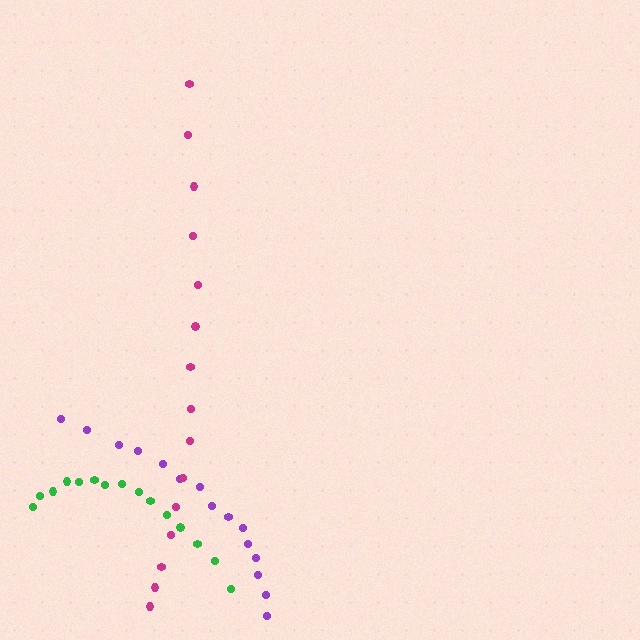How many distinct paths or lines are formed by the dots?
There are 3 distinct paths.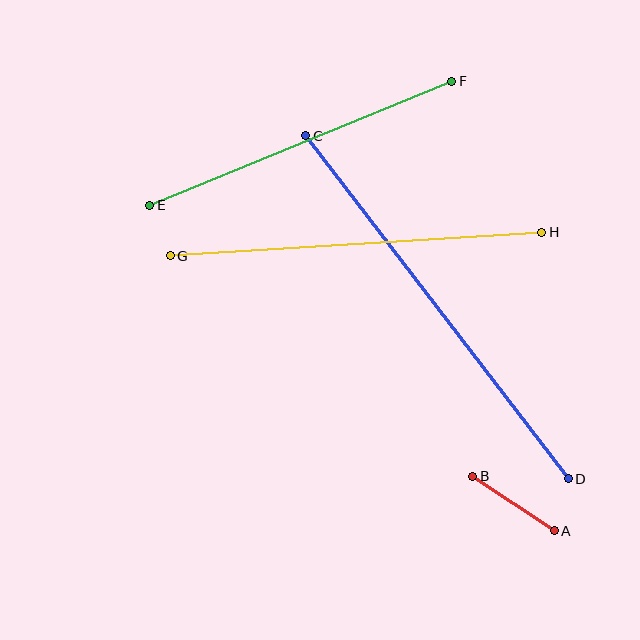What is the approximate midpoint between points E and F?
The midpoint is at approximately (301, 143) pixels.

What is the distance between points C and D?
The distance is approximately 432 pixels.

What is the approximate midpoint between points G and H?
The midpoint is at approximately (356, 244) pixels.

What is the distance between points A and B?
The distance is approximately 98 pixels.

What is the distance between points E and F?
The distance is approximately 326 pixels.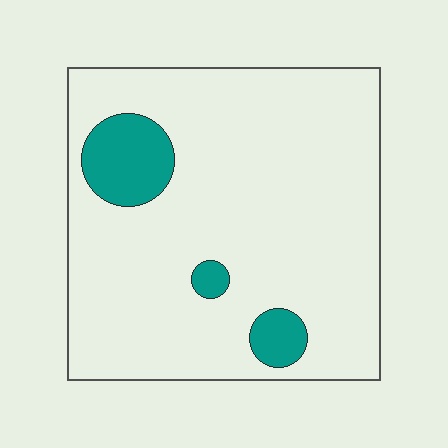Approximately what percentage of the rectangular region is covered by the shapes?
Approximately 10%.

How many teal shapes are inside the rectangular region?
3.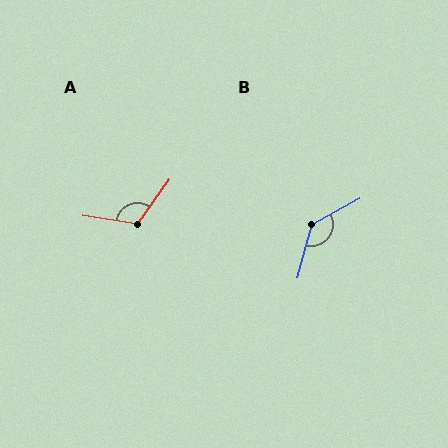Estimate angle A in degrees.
Approximately 116 degrees.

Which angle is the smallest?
A, at approximately 116 degrees.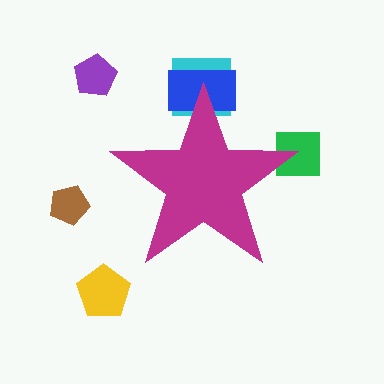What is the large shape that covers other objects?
A magenta star.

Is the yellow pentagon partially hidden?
No, the yellow pentagon is fully visible.